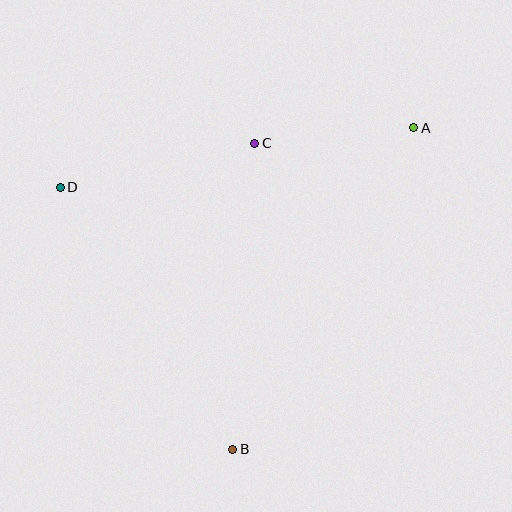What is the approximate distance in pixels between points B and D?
The distance between B and D is approximately 314 pixels.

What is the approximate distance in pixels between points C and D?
The distance between C and D is approximately 199 pixels.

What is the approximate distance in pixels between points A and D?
The distance between A and D is approximately 359 pixels.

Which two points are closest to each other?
Points A and C are closest to each other.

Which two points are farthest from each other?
Points A and B are farthest from each other.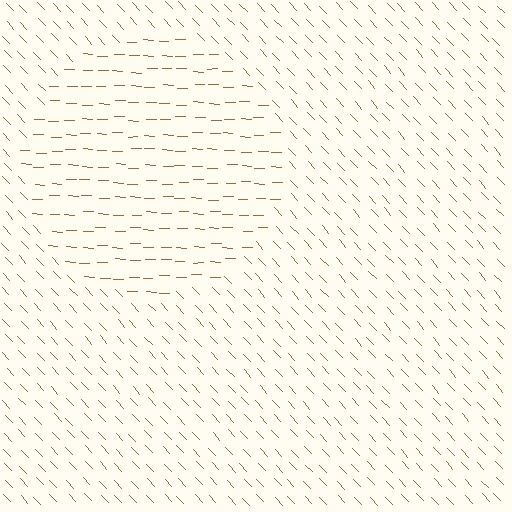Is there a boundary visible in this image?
Yes, there is a texture boundary formed by a change in line orientation.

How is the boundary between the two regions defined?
The boundary is defined purely by a change in line orientation (approximately 45 degrees difference). All lines are the same color and thickness.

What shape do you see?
I see a circle.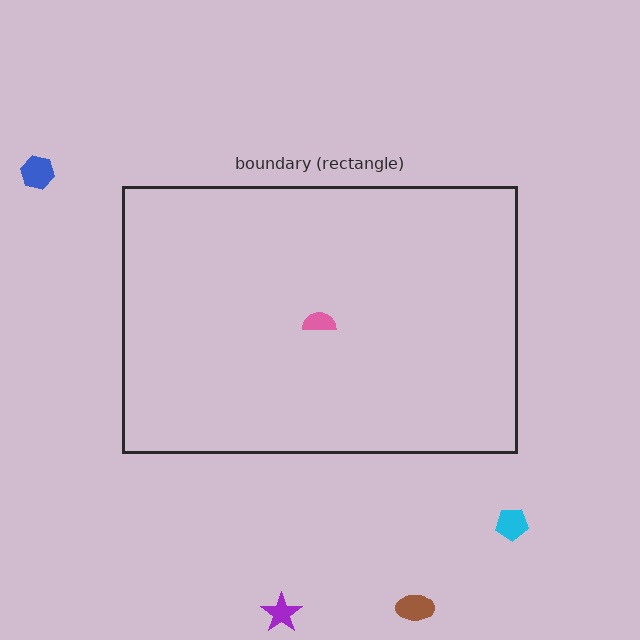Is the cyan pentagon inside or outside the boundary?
Outside.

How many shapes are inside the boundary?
1 inside, 4 outside.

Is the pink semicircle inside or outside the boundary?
Inside.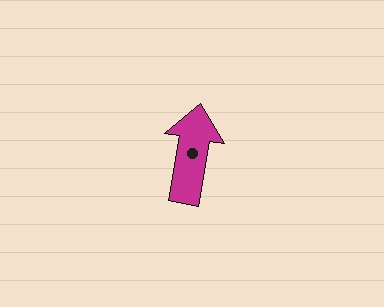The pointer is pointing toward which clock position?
Roughly 12 o'clock.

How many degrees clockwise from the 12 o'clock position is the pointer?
Approximately 10 degrees.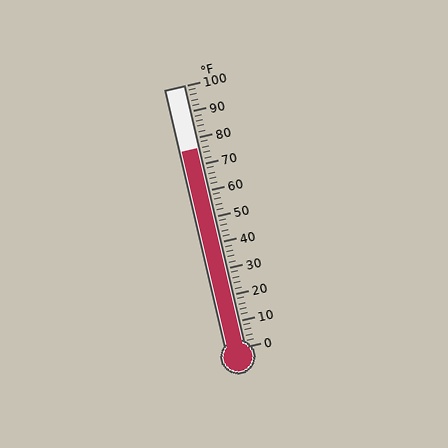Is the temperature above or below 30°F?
The temperature is above 30°F.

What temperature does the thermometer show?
The thermometer shows approximately 76°F.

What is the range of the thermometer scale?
The thermometer scale ranges from 0°F to 100°F.